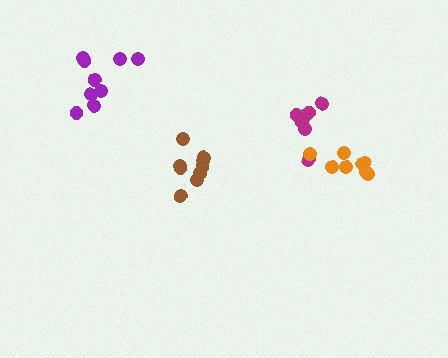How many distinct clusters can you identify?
There are 4 distinct clusters.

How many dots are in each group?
Group 1: 7 dots, Group 2: 9 dots, Group 3: 9 dots, Group 4: 8 dots (33 total).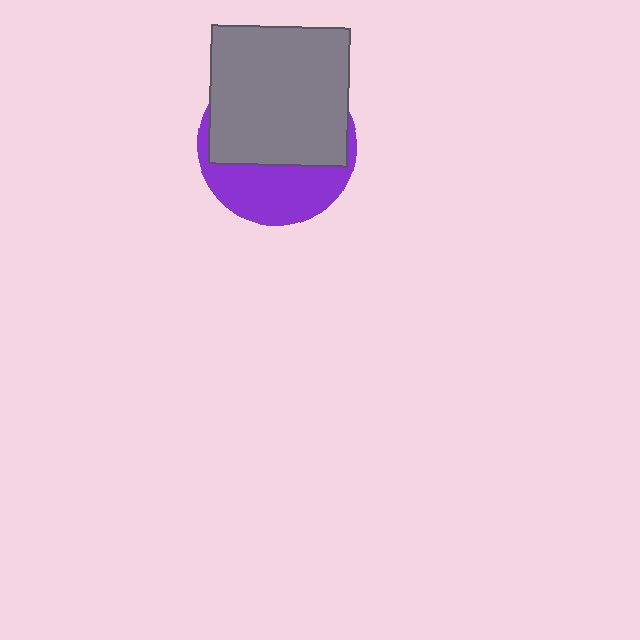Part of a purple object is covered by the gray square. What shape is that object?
It is a circle.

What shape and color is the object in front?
The object in front is a gray square.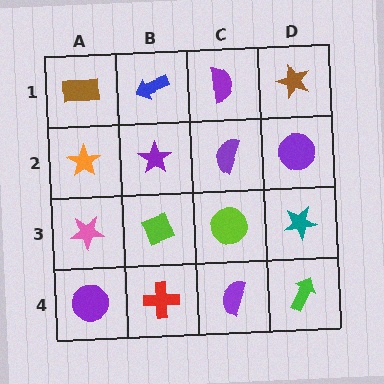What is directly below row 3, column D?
A green arrow.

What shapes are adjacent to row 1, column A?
An orange star (row 2, column A), a blue arrow (row 1, column B).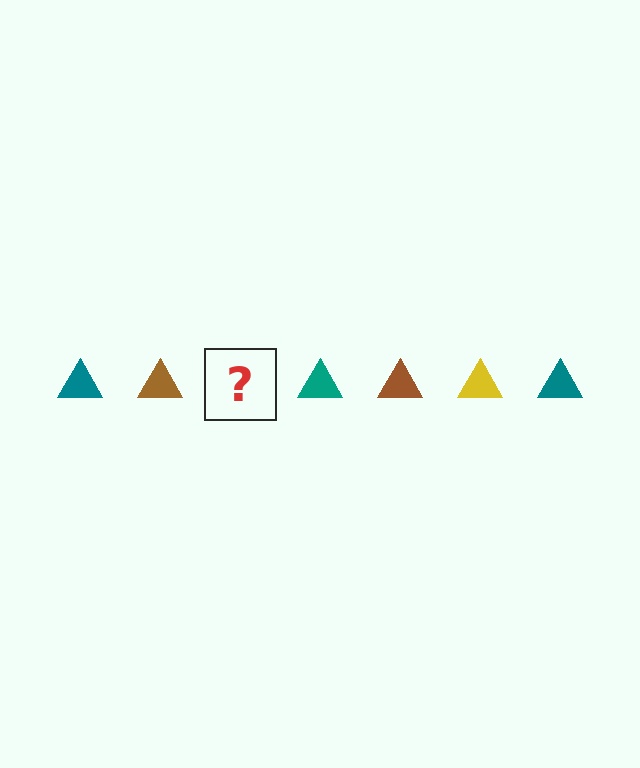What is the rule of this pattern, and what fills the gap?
The rule is that the pattern cycles through teal, brown, yellow triangles. The gap should be filled with a yellow triangle.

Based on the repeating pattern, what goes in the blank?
The blank should be a yellow triangle.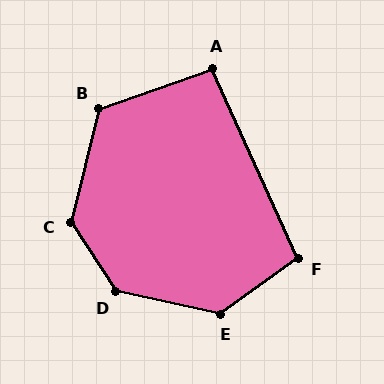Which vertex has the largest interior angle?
D, at approximately 136 degrees.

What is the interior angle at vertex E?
Approximately 132 degrees (obtuse).